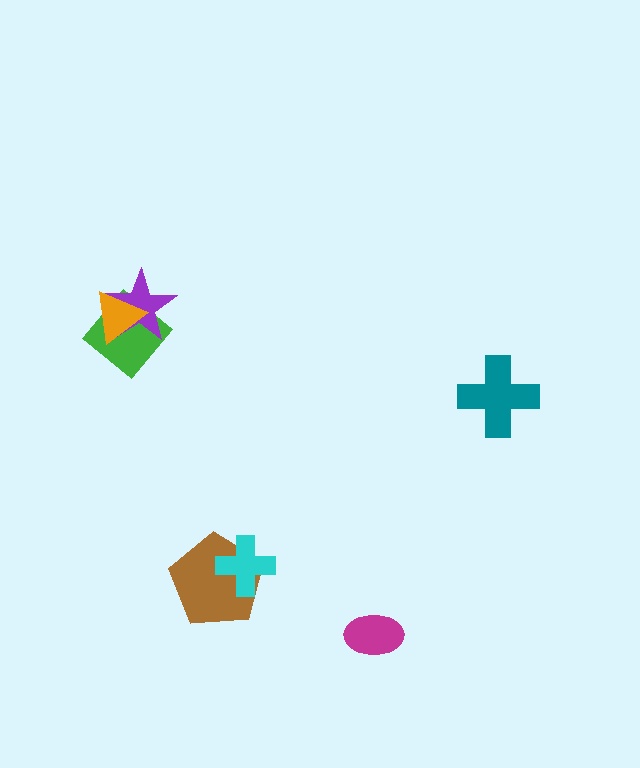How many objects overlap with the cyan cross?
1 object overlaps with the cyan cross.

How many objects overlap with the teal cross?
0 objects overlap with the teal cross.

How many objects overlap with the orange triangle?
2 objects overlap with the orange triangle.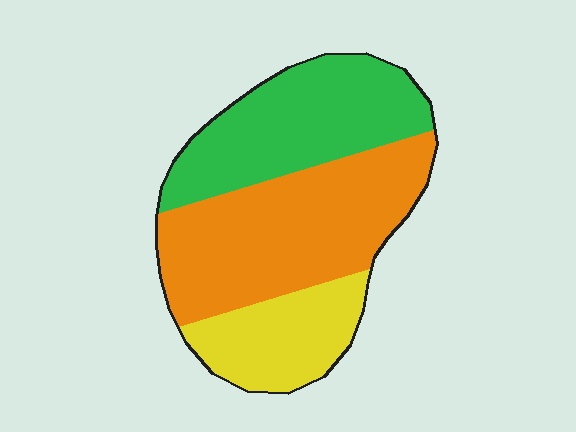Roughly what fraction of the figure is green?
Green takes up between a third and a half of the figure.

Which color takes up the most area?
Orange, at roughly 45%.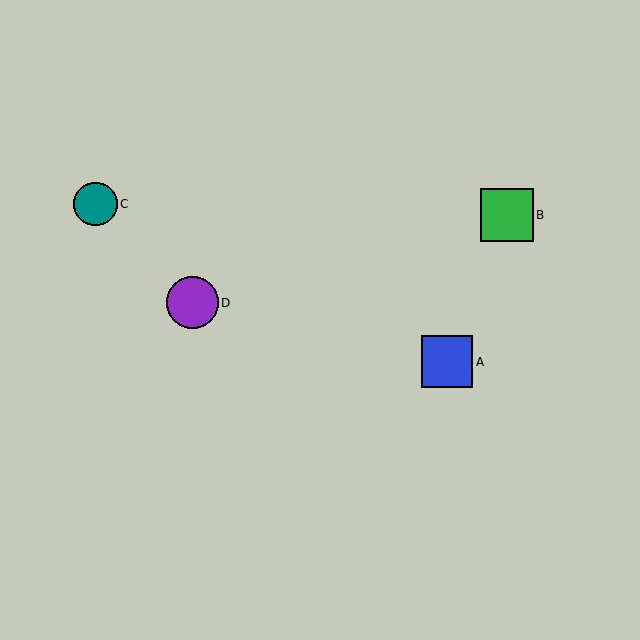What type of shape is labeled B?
Shape B is a green square.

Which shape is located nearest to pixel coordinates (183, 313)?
The purple circle (labeled D) at (192, 303) is nearest to that location.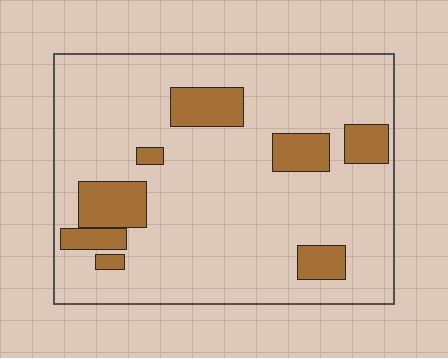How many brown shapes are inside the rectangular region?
8.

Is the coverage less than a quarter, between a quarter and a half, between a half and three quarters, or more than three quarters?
Less than a quarter.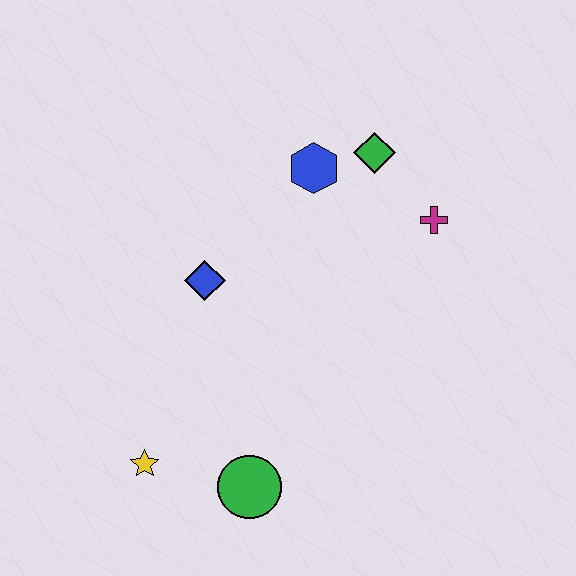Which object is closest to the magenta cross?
The green diamond is closest to the magenta cross.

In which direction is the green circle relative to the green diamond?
The green circle is below the green diamond.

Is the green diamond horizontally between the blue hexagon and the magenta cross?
Yes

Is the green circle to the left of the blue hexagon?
Yes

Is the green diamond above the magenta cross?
Yes